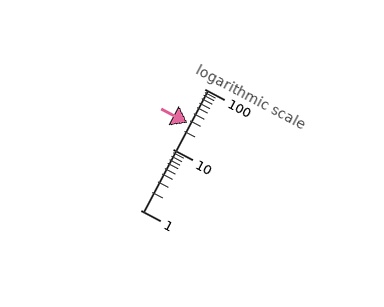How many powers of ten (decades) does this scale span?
The scale spans 2 decades, from 1 to 100.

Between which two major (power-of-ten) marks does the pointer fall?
The pointer is between 10 and 100.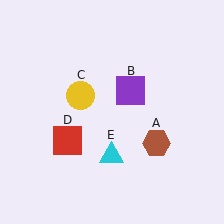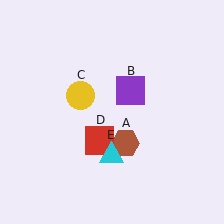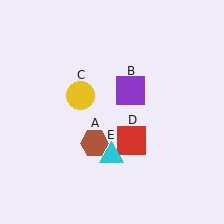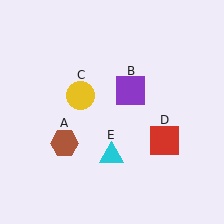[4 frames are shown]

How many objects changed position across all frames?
2 objects changed position: brown hexagon (object A), red square (object D).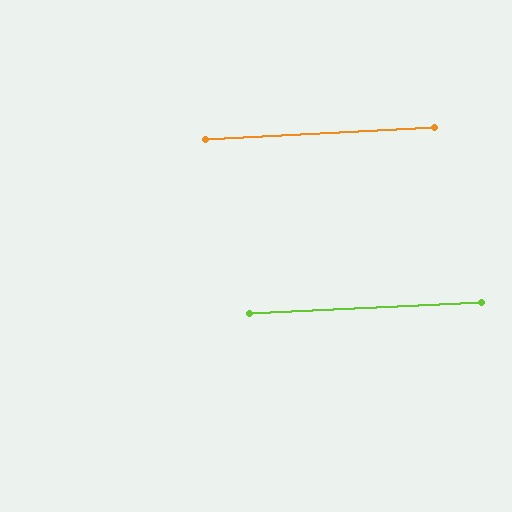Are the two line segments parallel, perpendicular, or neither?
Parallel — their directions differ by only 0.4°.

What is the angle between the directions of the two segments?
Approximately 0 degrees.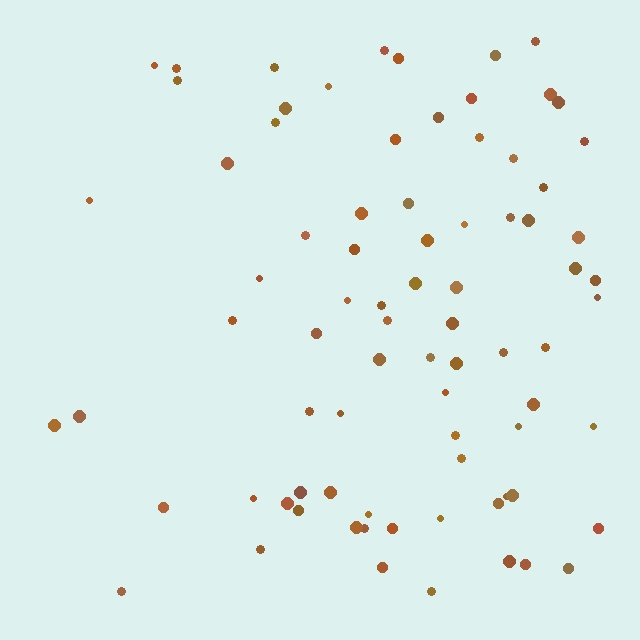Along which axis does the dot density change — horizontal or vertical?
Horizontal.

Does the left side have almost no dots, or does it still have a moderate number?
Still a moderate number, just noticeably fewer than the right.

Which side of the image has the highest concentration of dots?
The right.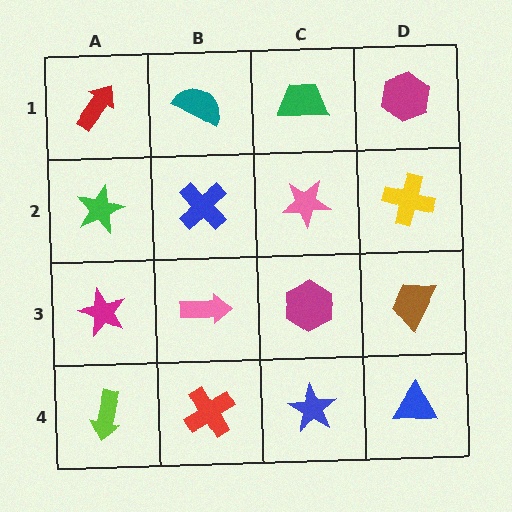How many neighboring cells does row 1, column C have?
3.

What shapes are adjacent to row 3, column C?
A pink star (row 2, column C), a blue star (row 4, column C), a pink arrow (row 3, column B), a brown trapezoid (row 3, column D).